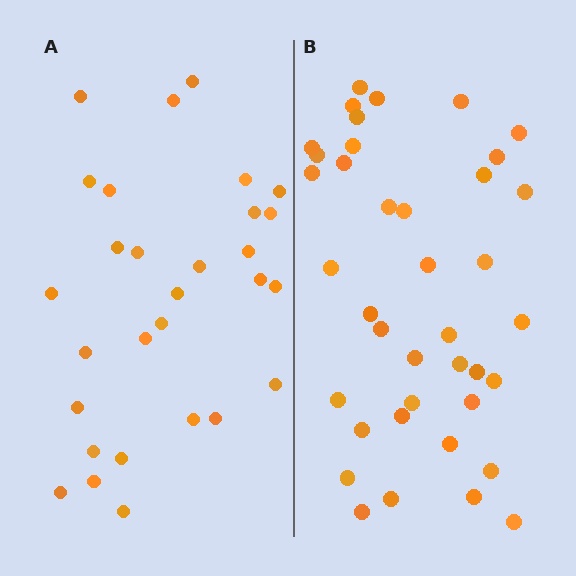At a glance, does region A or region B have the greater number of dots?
Region B (the right region) has more dots.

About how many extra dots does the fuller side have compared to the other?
Region B has roughly 10 or so more dots than region A.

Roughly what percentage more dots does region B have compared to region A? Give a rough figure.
About 35% more.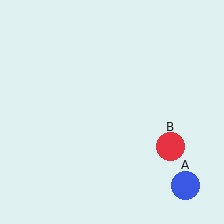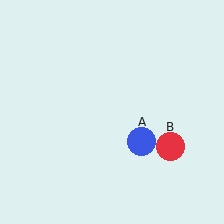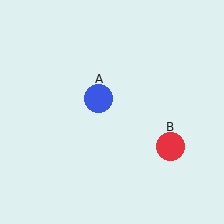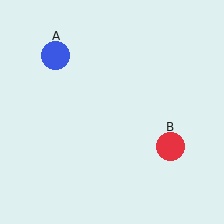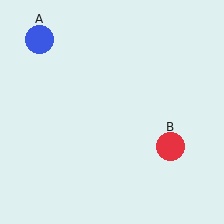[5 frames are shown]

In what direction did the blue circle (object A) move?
The blue circle (object A) moved up and to the left.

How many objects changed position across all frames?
1 object changed position: blue circle (object A).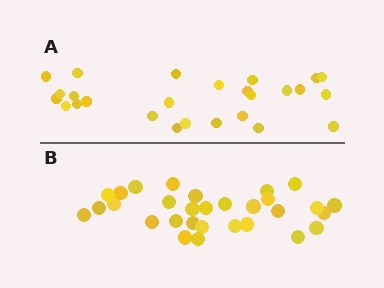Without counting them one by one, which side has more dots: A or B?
Region B (the bottom region) has more dots.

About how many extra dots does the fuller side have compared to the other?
Region B has about 4 more dots than region A.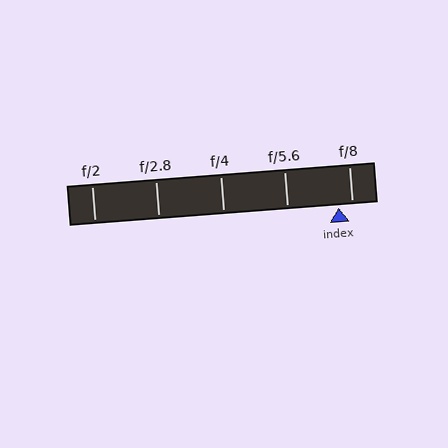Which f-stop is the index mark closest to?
The index mark is closest to f/8.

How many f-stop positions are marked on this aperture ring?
There are 5 f-stop positions marked.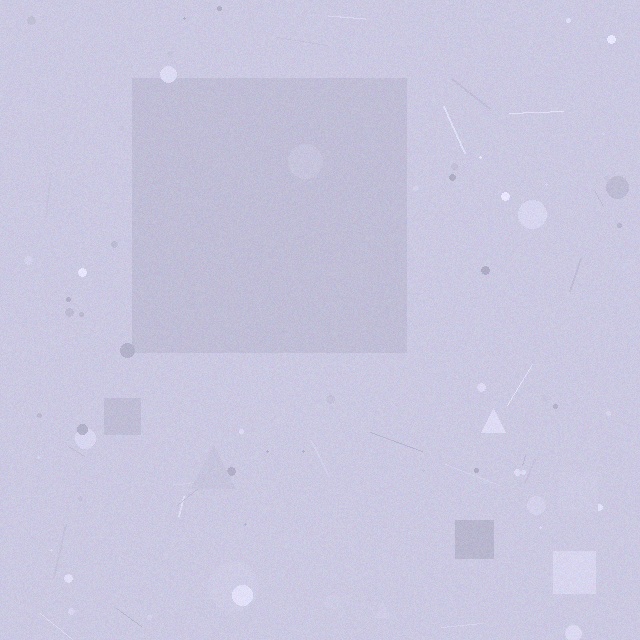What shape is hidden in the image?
A square is hidden in the image.